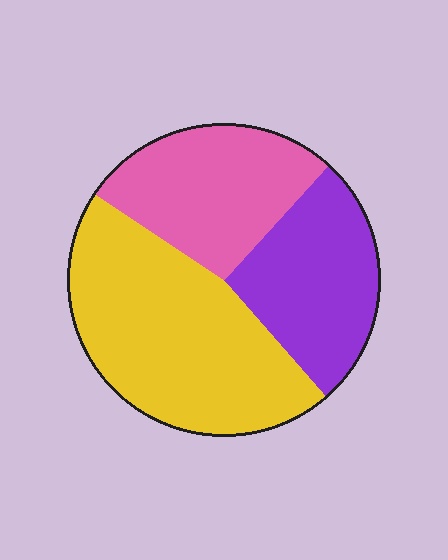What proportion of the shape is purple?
Purple takes up about one quarter (1/4) of the shape.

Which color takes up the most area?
Yellow, at roughly 45%.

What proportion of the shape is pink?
Pink takes up about one quarter (1/4) of the shape.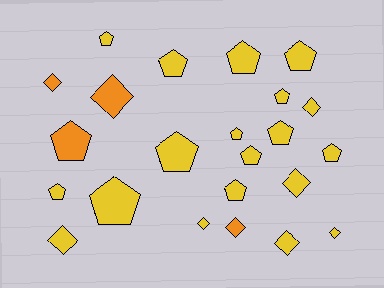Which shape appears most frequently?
Pentagon, with 14 objects.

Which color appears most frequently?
Yellow, with 19 objects.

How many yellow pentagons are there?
There are 13 yellow pentagons.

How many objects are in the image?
There are 23 objects.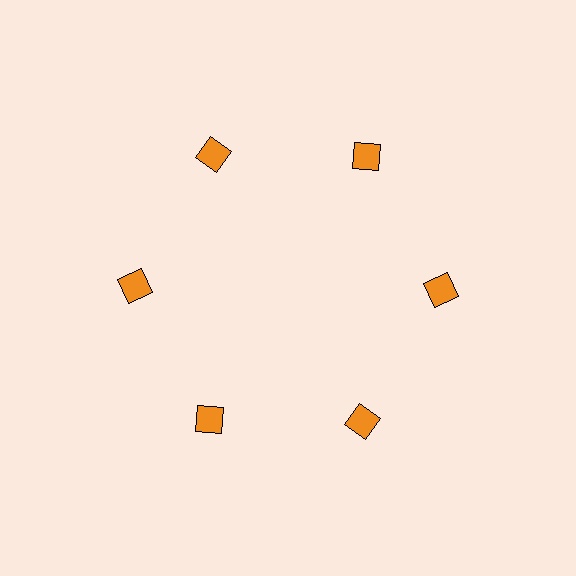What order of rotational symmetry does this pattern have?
This pattern has 6-fold rotational symmetry.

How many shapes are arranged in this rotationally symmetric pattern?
There are 6 shapes, arranged in 6 groups of 1.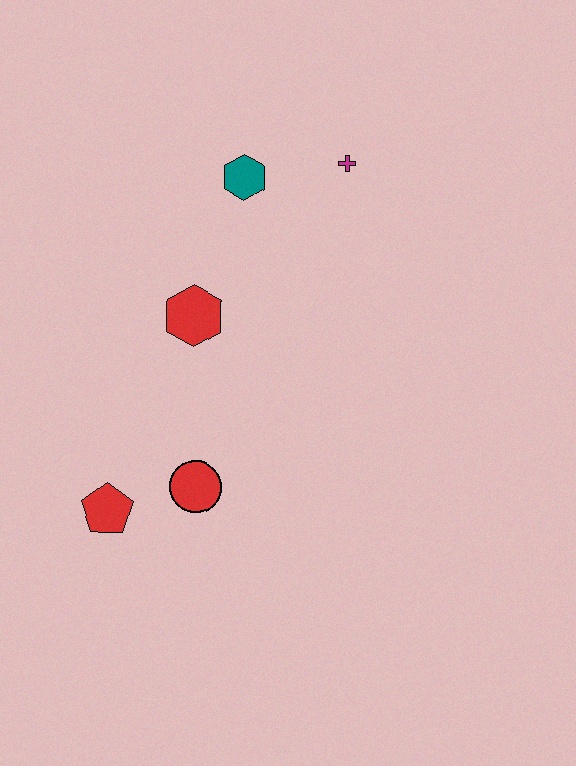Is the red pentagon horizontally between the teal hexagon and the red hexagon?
No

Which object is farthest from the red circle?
The magenta cross is farthest from the red circle.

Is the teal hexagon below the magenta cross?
Yes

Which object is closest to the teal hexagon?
The magenta cross is closest to the teal hexagon.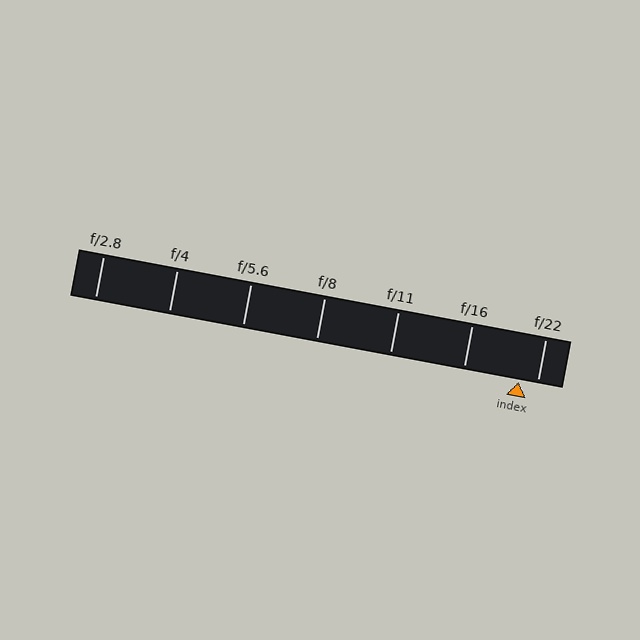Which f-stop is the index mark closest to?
The index mark is closest to f/22.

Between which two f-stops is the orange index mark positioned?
The index mark is between f/16 and f/22.